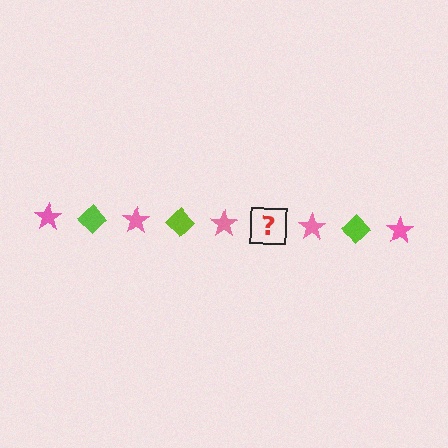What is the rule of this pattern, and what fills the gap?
The rule is that the pattern alternates between pink star and lime diamond. The gap should be filled with a lime diamond.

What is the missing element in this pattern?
The missing element is a lime diamond.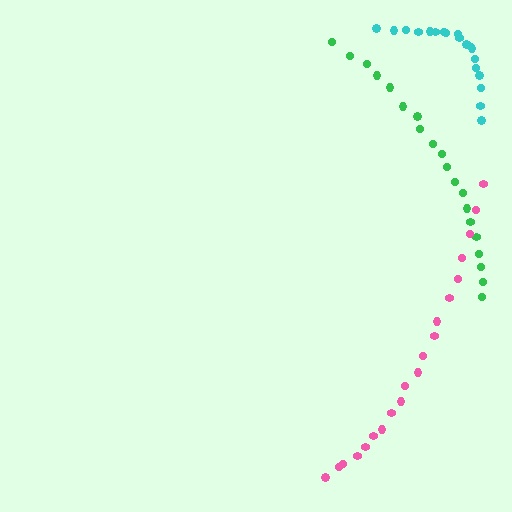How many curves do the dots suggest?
There are 3 distinct paths.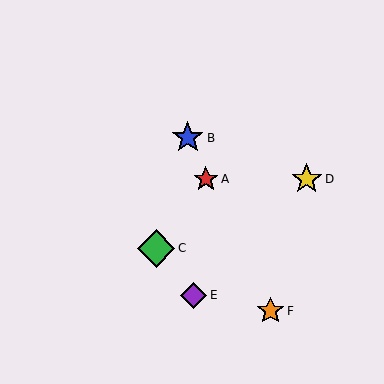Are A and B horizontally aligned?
No, A is at y≈179 and B is at y≈138.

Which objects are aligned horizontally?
Objects A, D are aligned horizontally.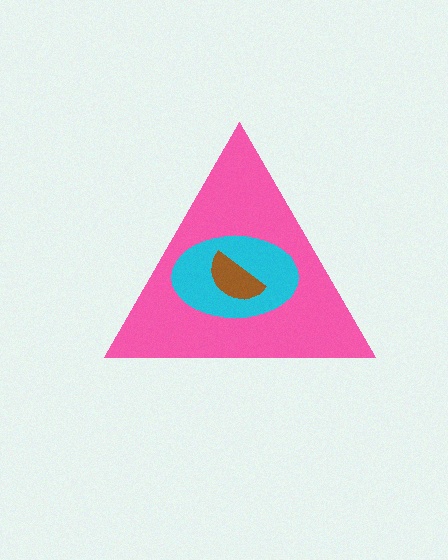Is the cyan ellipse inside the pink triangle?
Yes.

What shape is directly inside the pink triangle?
The cyan ellipse.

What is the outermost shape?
The pink triangle.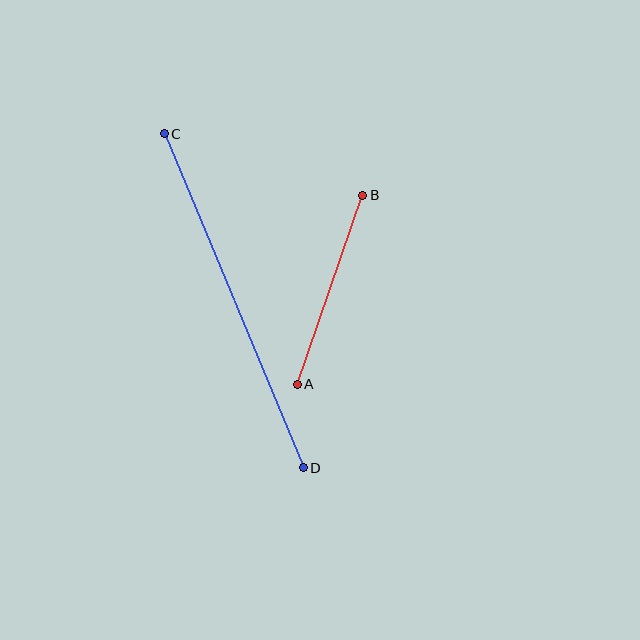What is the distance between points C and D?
The distance is approximately 362 pixels.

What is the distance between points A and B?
The distance is approximately 200 pixels.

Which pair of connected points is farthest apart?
Points C and D are farthest apart.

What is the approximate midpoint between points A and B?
The midpoint is at approximately (330, 290) pixels.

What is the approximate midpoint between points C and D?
The midpoint is at approximately (234, 301) pixels.